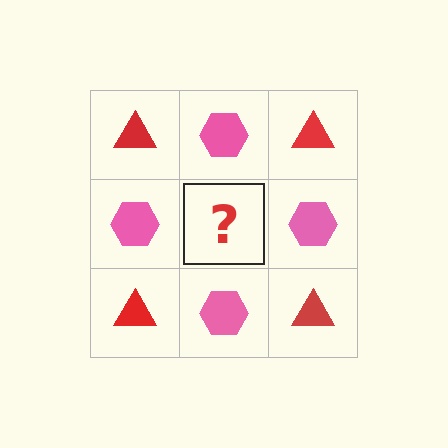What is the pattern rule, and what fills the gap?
The rule is that it alternates red triangle and pink hexagon in a checkerboard pattern. The gap should be filled with a red triangle.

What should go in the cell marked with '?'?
The missing cell should contain a red triangle.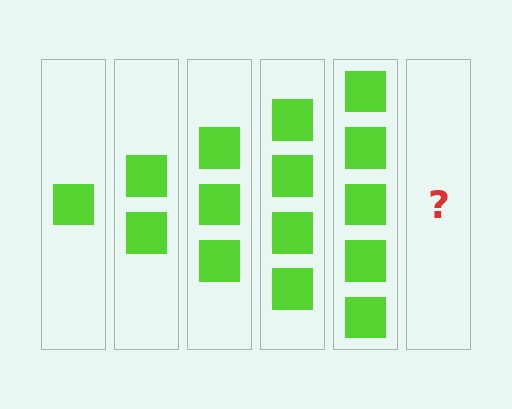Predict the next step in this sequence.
The next step is 6 squares.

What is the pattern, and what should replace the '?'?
The pattern is that each step adds one more square. The '?' should be 6 squares.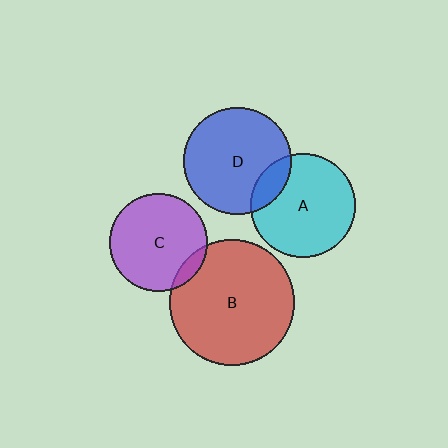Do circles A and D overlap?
Yes.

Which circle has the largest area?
Circle B (red).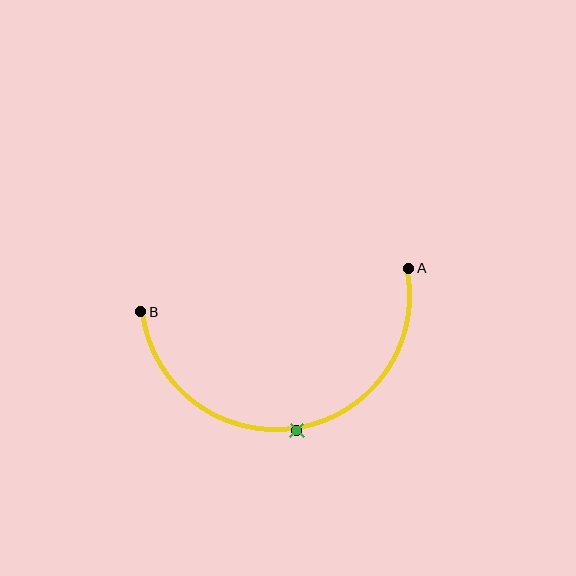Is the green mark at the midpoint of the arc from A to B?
Yes. The green mark lies on the arc at equal arc-length from both A and B — it is the arc midpoint.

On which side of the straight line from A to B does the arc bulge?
The arc bulges below the straight line connecting A and B.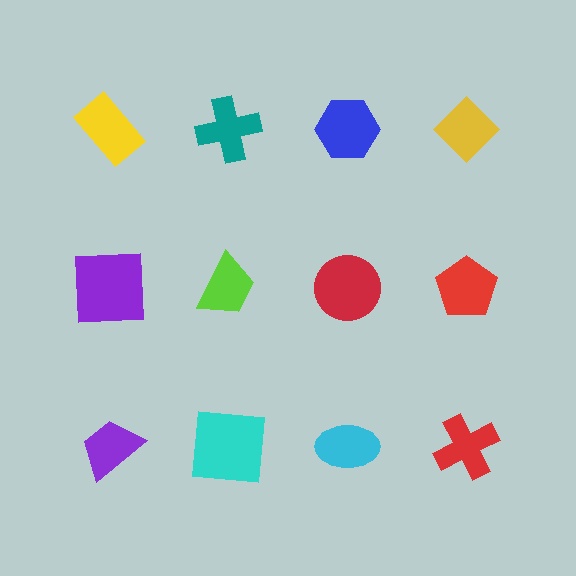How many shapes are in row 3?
4 shapes.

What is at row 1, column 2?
A teal cross.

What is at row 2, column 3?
A red circle.